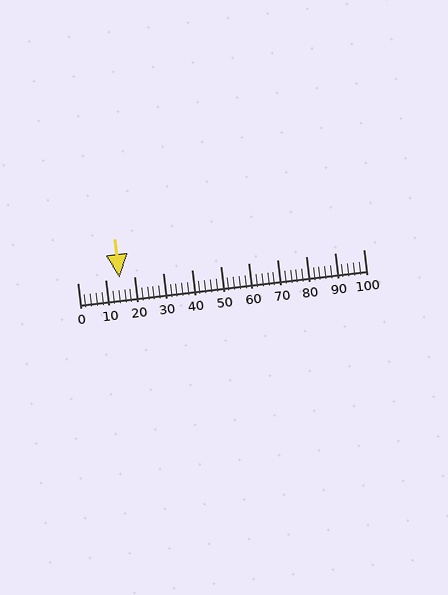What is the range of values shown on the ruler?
The ruler shows values from 0 to 100.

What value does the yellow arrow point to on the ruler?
The yellow arrow points to approximately 15.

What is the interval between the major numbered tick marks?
The major tick marks are spaced 10 units apart.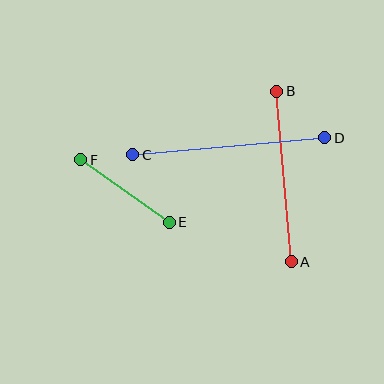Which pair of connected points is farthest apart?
Points C and D are farthest apart.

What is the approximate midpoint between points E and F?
The midpoint is at approximately (125, 191) pixels.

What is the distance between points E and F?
The distance is approximately 108 pixels.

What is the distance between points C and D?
The distance is approximately 193 pixels.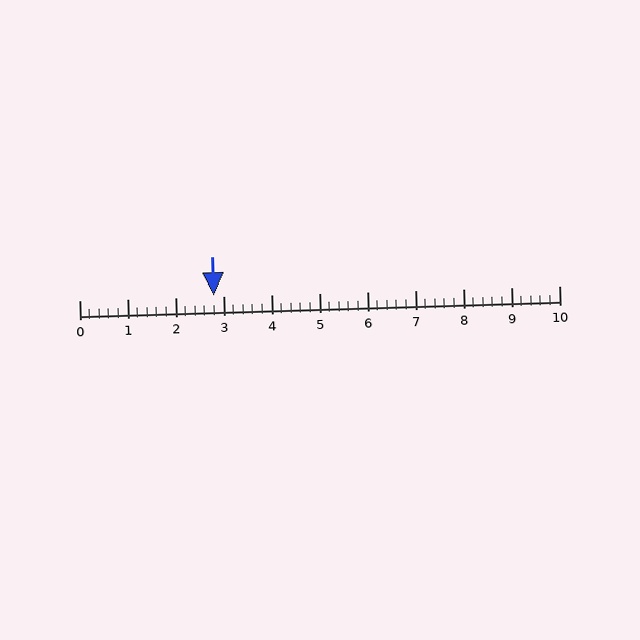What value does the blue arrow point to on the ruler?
The blue arrow points to approximately 2.8.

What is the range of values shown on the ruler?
The ruler shows values from 0 to 10.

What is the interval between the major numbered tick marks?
The major tick marks are spaced 1 units apart.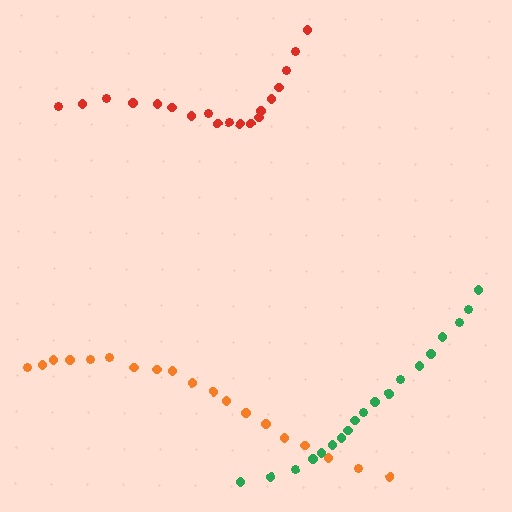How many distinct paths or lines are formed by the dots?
There are 3 distinct paths.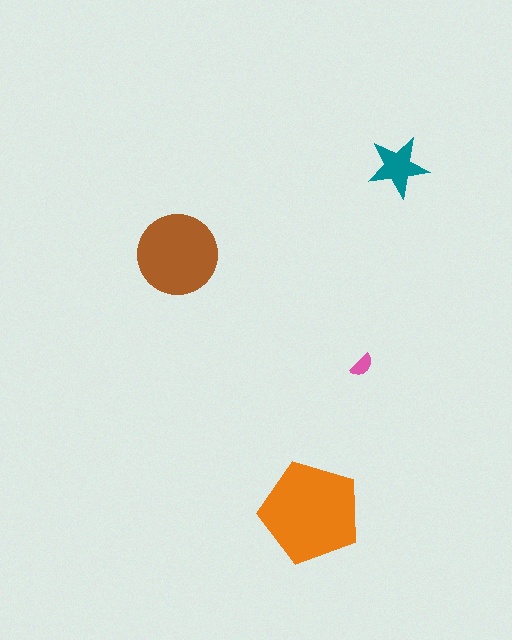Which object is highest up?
The teal star is topmost.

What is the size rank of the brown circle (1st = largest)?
2nd.